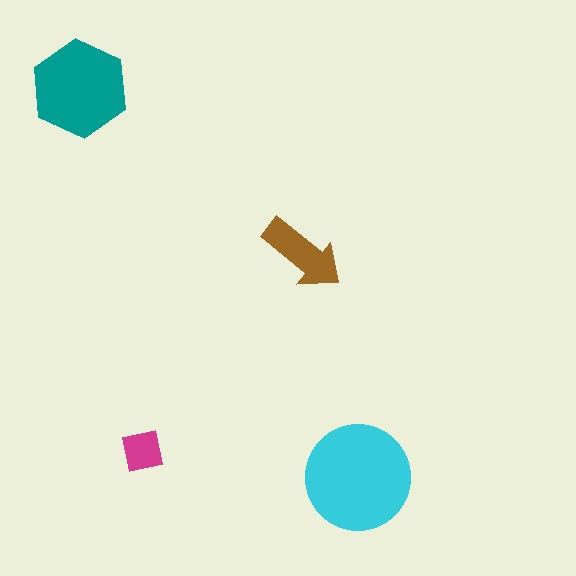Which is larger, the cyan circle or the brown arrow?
The cyan circle.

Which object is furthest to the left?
The teal hexagon is leftmost.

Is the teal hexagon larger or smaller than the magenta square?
Larger.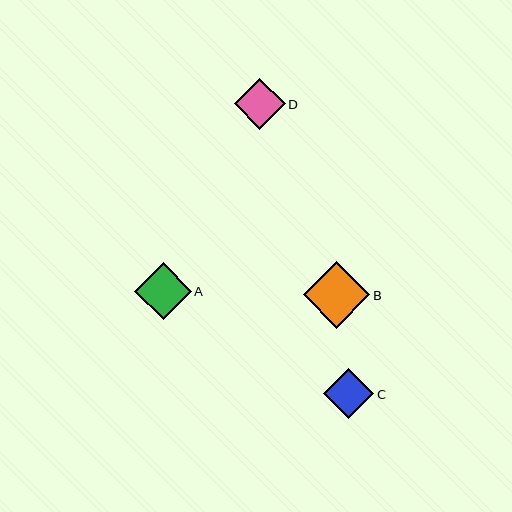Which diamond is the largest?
Diamond B is the largest with a size of approximately 67 pixels.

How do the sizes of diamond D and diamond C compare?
Diamond D and diamond C are approximately the same size.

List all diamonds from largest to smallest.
From largest to smallest: B, A, D, C.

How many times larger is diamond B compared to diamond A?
Diamond B is approximately 1.2 times the size of diamond A.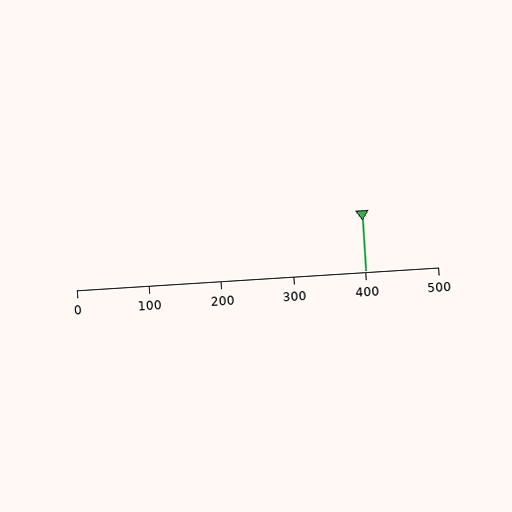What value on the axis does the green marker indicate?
The marker indicates approximately 400.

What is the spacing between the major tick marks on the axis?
The major ticks are spaced 100 apart.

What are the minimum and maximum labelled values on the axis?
The axis runs from 0 to 500.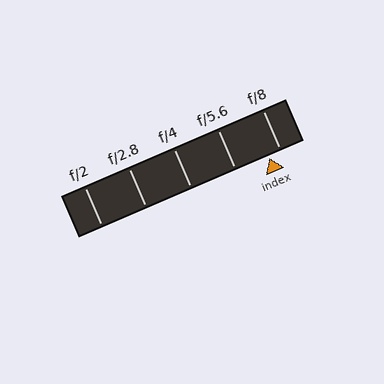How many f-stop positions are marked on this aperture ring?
There are 5 f-stop positions marked.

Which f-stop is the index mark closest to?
The index mark is closest to f/8.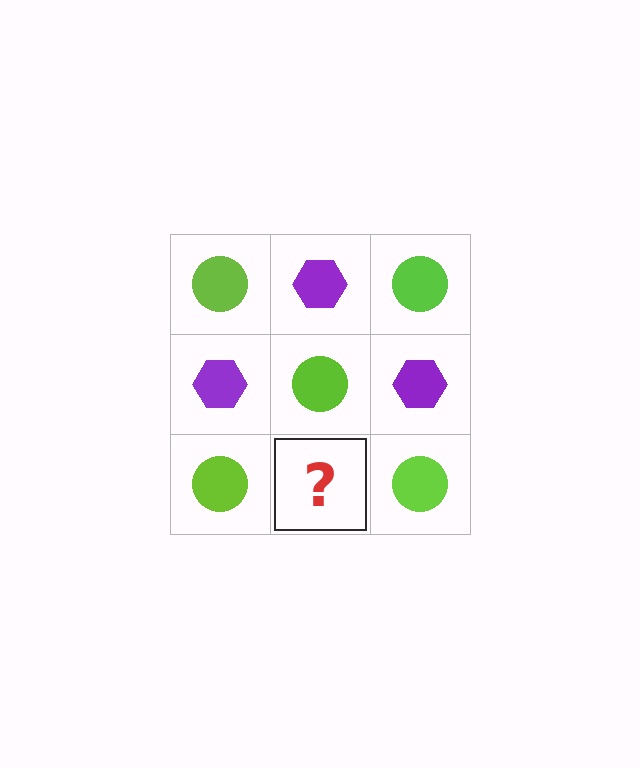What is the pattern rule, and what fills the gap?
The rule is that it alternates lime circle and purple hexagon in a checkerboard pattern. The gap should be filled with a purple hexagon.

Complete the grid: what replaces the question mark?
The question mark should be replaced with a purple hexagon.